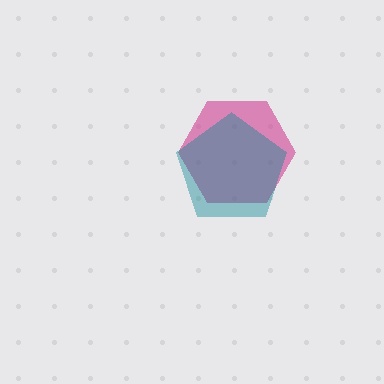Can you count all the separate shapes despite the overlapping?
Yes, there are 2 separate shapes.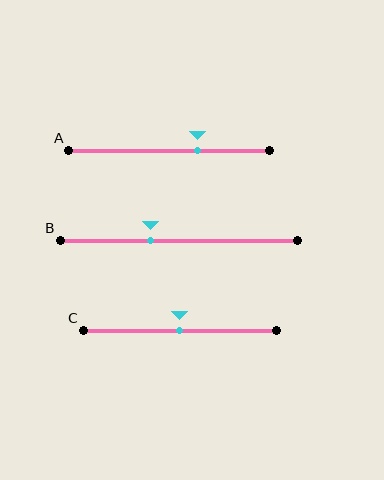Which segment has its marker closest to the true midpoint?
Segment C has its marker closest to the true midpoint.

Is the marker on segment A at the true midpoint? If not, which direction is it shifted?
No, the marker on segment A is shifted to the right by about 14% of the segment length.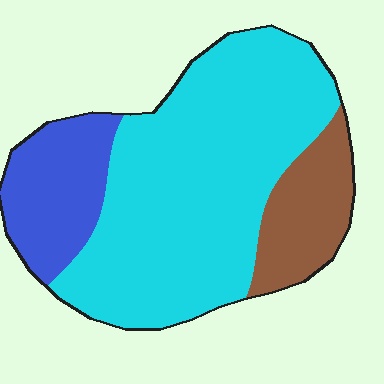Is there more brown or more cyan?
Cyan.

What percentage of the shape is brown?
Brown covers around 15% of the shape.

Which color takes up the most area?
Cyan, at roughly 65%.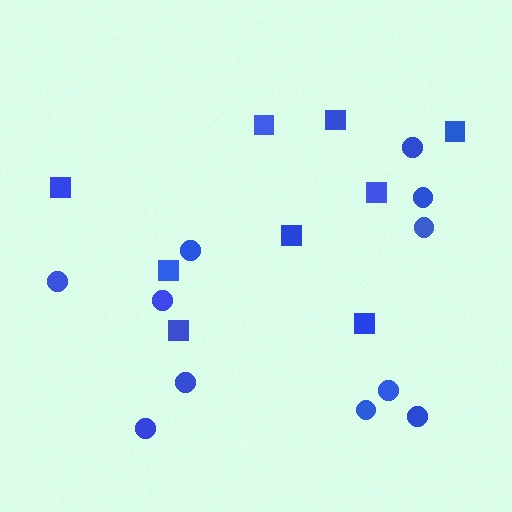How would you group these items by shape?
There are 2 groups: one group of circles (11) and one group of squares (9).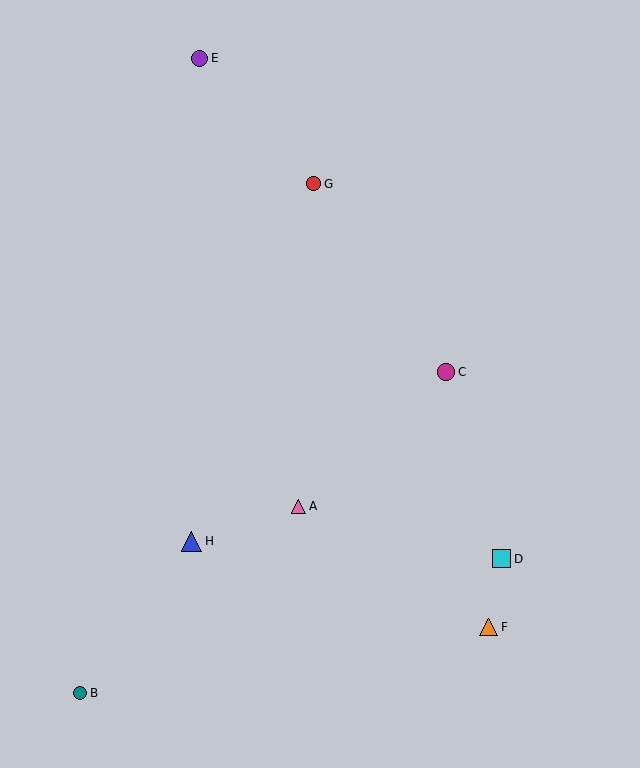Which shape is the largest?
The blue triangle (labeled H) is the largest.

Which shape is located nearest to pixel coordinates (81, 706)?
The teal circle (labeled B) at (80, 693) is nearest to that location.